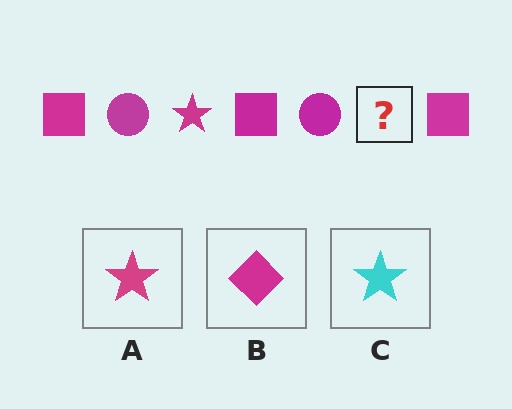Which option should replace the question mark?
Option A.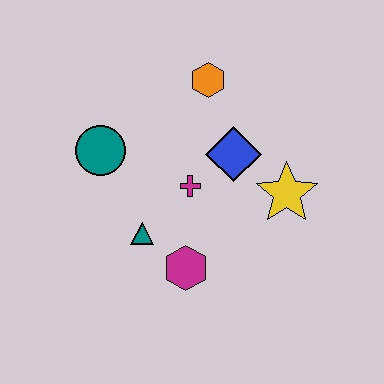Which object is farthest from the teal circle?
The yellow star is farthest from the teal circle.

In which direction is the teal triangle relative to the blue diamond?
The teal triangle is to the left of the blue diamond.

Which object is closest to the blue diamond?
The magenta cross is closest to the blue diamond.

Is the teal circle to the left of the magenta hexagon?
Yes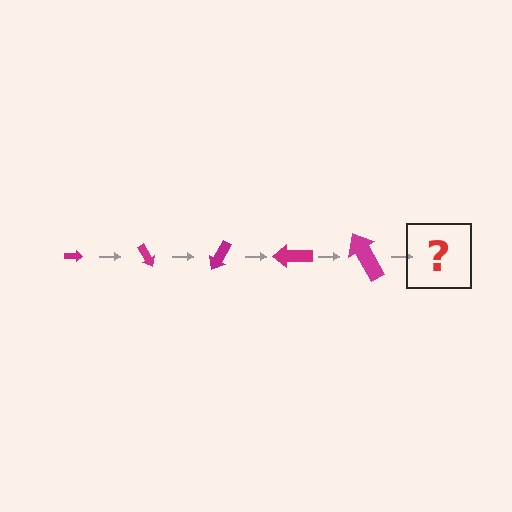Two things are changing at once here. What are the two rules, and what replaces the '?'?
The two rules are that the arrow grows larger each step and it rotates 60 degrees each step. The '?' should be an arrow, larger than the previous one and rotated 300 degrees from the start.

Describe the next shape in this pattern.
It should be an arrow, larger than the previous one and rotated 300 degrees from the start.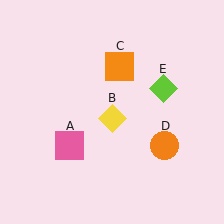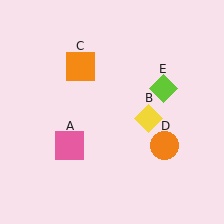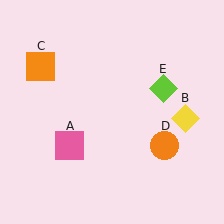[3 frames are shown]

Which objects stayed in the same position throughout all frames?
Pink square (object A) and orange circle (object D) and lime diamond (object E) remained stationary.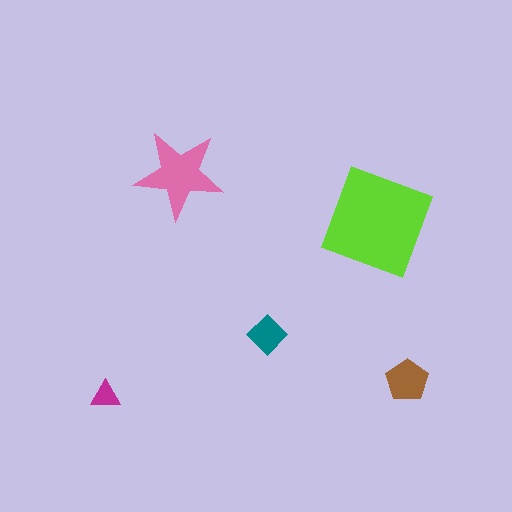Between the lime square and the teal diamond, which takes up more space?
The lime square.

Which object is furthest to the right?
The brown pentagon is rightmost.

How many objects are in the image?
There are 5 objects in the image.